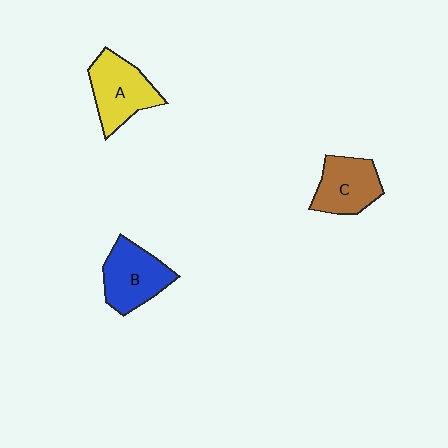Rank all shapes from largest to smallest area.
From largest to smallest: A (yellow), B (blue), C (brown).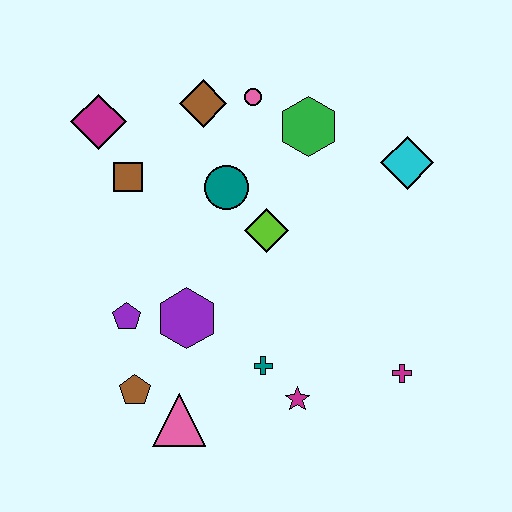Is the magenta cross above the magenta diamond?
No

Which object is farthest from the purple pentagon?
The cyan diamond is farthest from the purple pentagon.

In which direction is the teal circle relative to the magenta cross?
The teal circle is above the magenta cross.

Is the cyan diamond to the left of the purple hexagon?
No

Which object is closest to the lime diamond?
The teal circle is closest to the lime diamond.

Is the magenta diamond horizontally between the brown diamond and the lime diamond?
No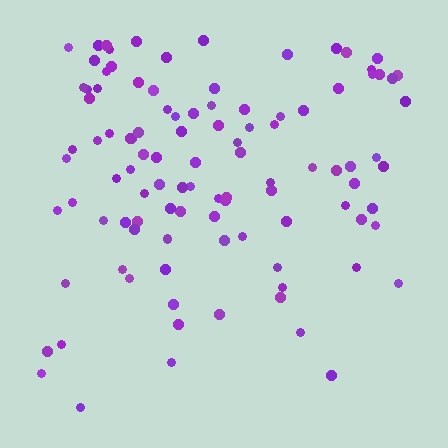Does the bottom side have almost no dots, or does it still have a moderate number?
Still a moderate number, just noticeably fewer than the top.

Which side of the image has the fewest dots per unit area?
The bottom.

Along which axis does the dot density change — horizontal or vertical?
Vertical.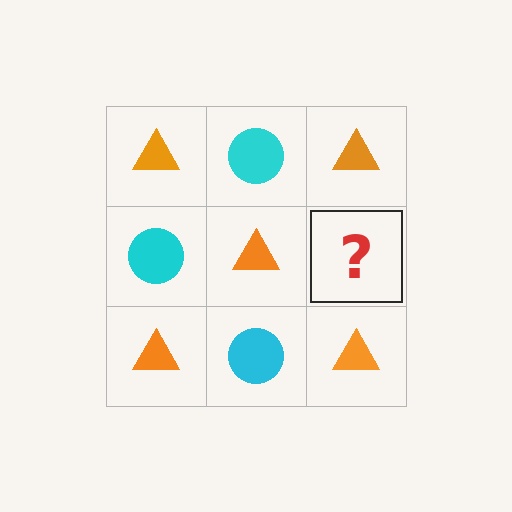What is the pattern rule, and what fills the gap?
The rule is that it alternates orange triangle and cyan circle in a checkerboard pattern. The gap should be filled with a cyan circle.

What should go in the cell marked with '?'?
The missing cell should contain a cyan circle.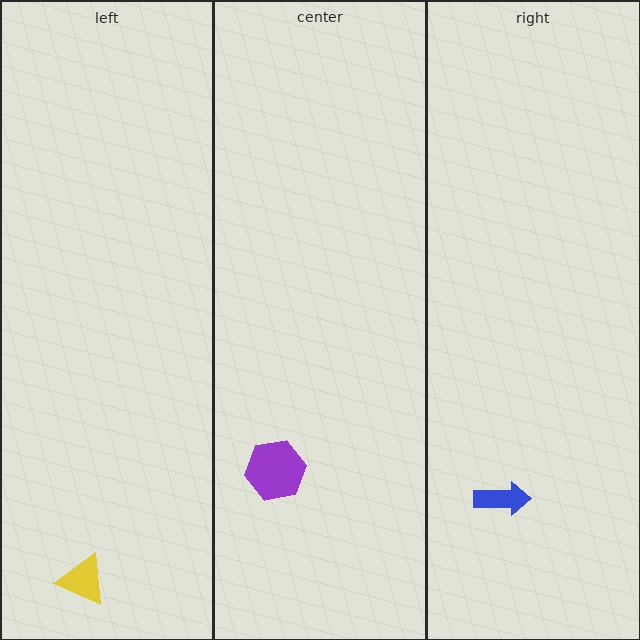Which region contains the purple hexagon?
The center region.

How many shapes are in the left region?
1.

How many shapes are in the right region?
1.